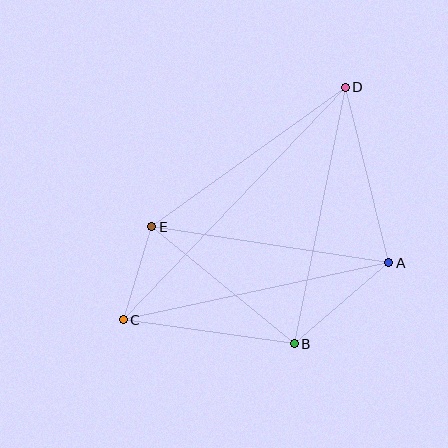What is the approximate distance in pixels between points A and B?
The distance between A and B is approximately 124 pixels.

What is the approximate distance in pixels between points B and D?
The distance between B and D is approximately 262 pixels.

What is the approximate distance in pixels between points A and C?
The distance between A and C is approximately 272 pixels.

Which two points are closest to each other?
Points C and E are closest to each other.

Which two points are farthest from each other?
Points C and D are farthest from each other.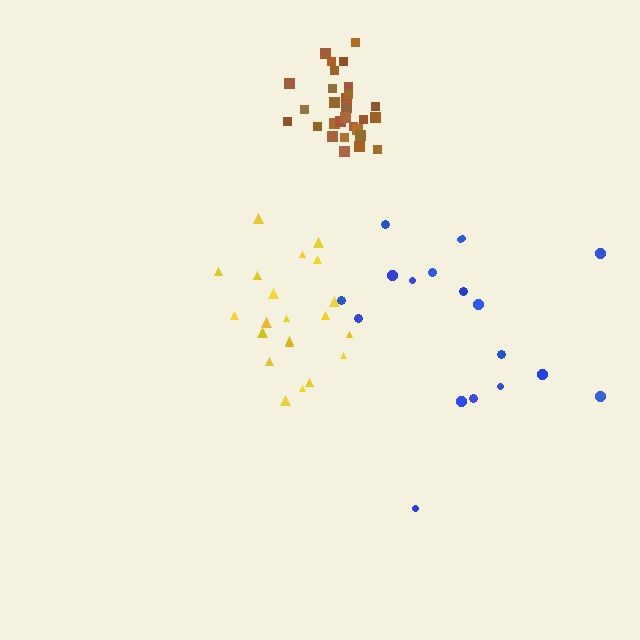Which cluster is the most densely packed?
Brown.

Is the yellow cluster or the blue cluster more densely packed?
Yellow.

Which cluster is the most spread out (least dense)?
Blue.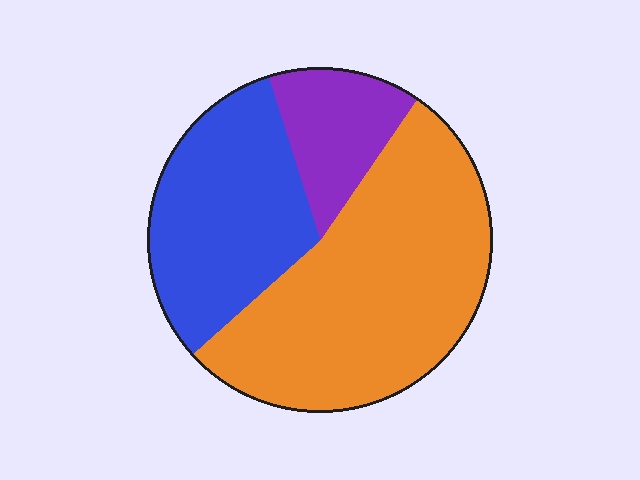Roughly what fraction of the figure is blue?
Blue takes up about one third (1/3) of the figure.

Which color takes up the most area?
Orange, at roughly 55%.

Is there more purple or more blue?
Blue.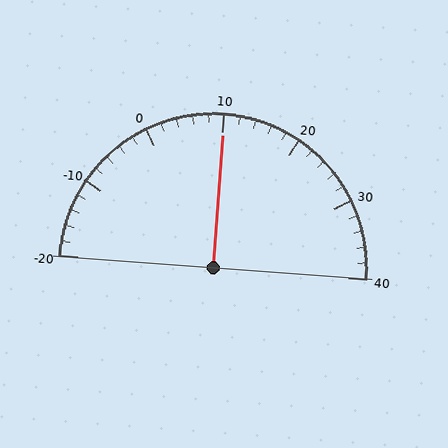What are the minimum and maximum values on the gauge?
The gauge ranges from -20 to 40.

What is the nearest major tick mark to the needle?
The nearest major tick mark is 10.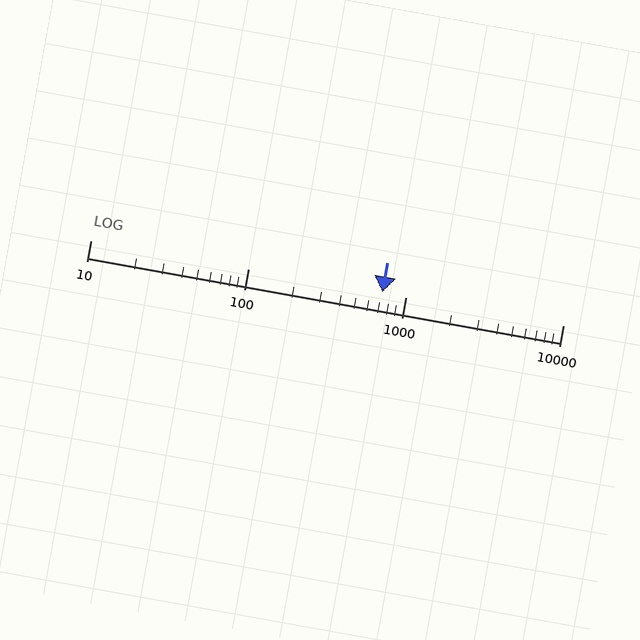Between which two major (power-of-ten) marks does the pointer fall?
The pointer is between 100 and 1000.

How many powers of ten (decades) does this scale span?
The scale spans 3 decades, from 10 to 10000.